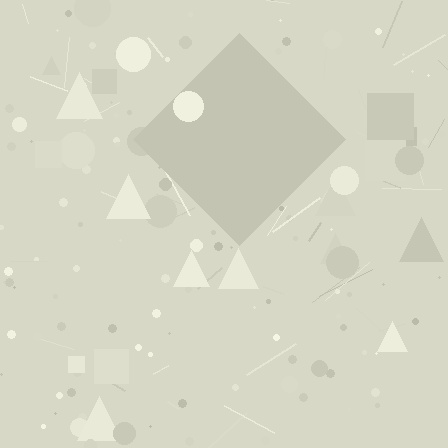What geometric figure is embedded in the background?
A diamond is embedded in the background.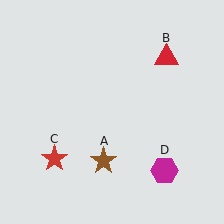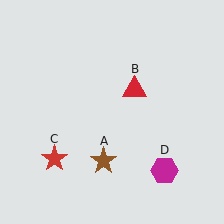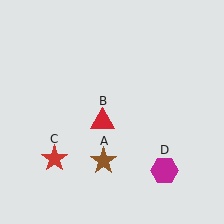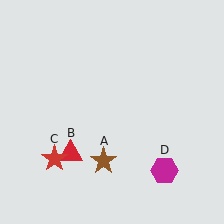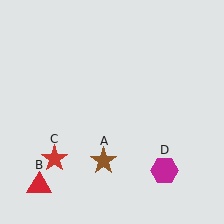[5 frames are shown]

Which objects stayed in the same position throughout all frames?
Brown star (object A) and red star (object C) and magenta hexagon (object D) remained stationary.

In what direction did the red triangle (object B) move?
The red triangle (object B) moved down and to the left.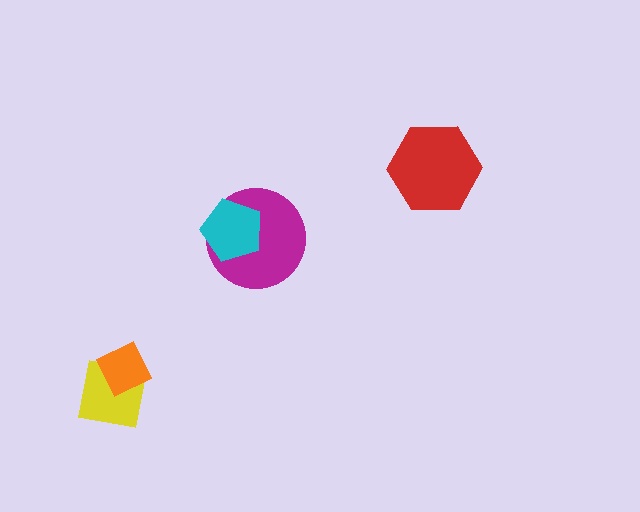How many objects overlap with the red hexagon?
0 objects overlap with the red hexagon.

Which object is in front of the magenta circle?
The cyan pentagon is in front of the magenta circle.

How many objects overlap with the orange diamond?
1 object overlaps with the orange diamond.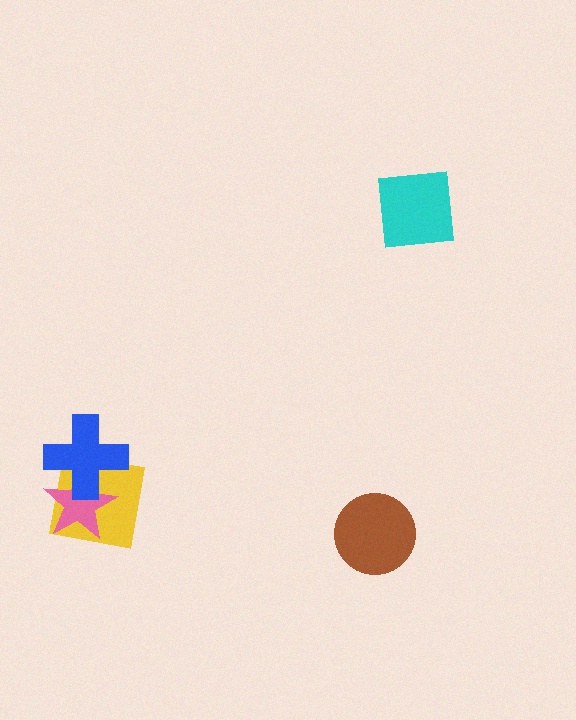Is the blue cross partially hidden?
No, no other shape covers it.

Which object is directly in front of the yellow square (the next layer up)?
The pink star is directly in front of the yellow square.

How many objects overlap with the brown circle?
0 objects overlap with the brown circle.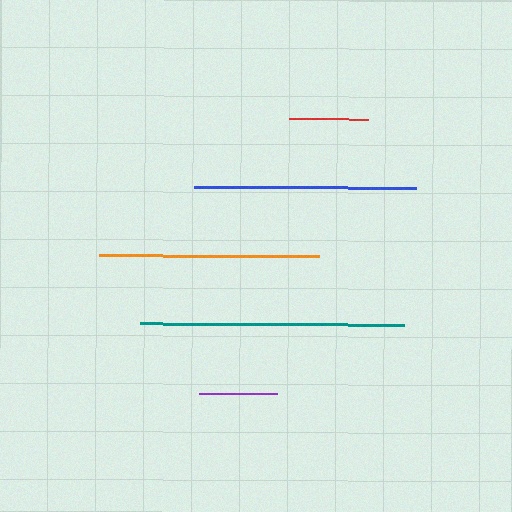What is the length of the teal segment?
The teal segment is approximately 265 pixels long.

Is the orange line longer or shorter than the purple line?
The orange line is longer than the purple line.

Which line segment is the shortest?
The purple line is the shortest at approximately 79 pixels.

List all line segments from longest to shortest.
From longest to shortest: teal, blue, orange, red, purple.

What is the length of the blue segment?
The blue segment is approximately 221 pixels long.